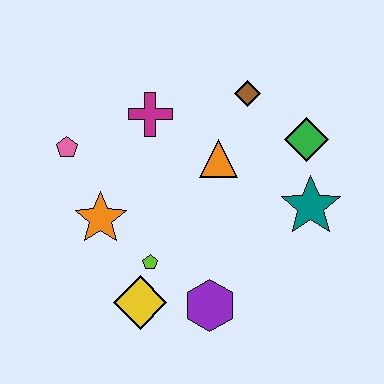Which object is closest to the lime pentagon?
The yellow diamond is closest to the lime pentagon.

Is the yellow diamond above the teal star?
No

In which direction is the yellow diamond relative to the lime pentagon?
The yellow diamond is below the lime pentagon.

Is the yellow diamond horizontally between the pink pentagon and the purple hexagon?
Yes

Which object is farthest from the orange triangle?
The yellow diamond is farthest from the orange triangle.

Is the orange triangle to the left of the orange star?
No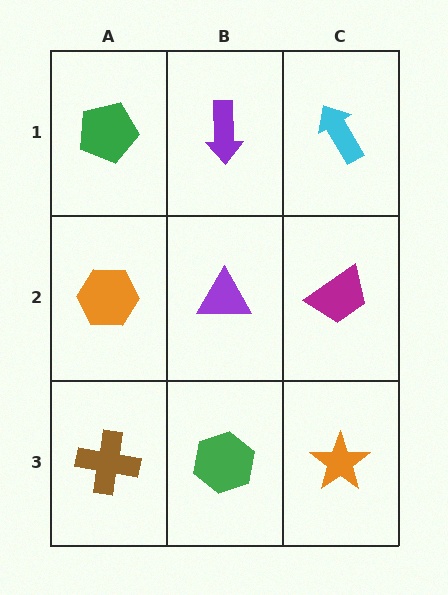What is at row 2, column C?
A magenta trapezoid.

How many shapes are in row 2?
3 shapes.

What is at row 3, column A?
A brown cross.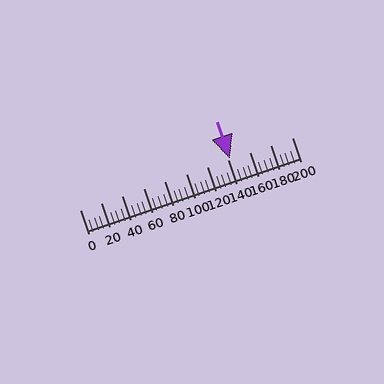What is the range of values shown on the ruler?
The ruler shows values from 0 to 200.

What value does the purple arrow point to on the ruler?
The purple arrow points to approximately 142.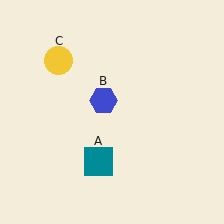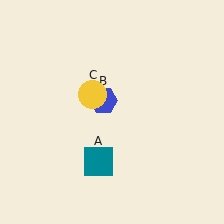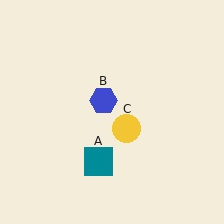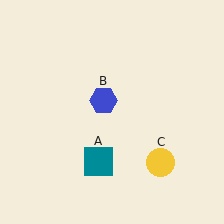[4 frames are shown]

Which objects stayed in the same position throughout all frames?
Teal square (object A) and blue hexagon (object B) remained stationary.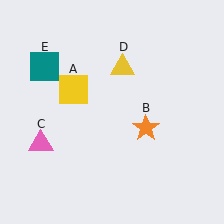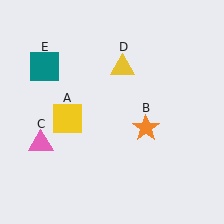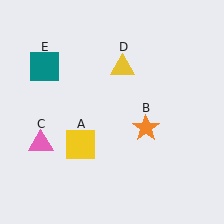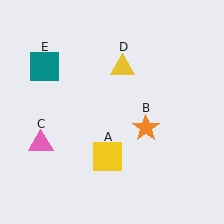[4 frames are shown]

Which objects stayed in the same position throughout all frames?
Orange star (object B) and pink triangle (object C) and yellow triangle (object D) and teal square (object E) remained stationary.